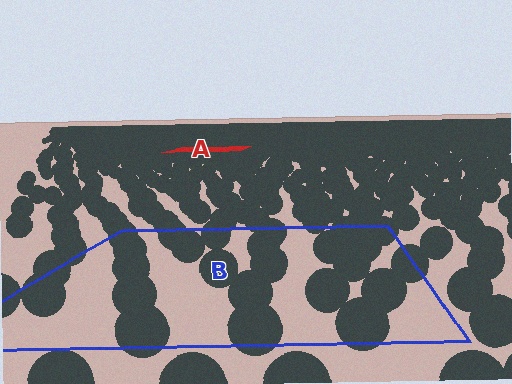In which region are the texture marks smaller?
The texture marks are smaller in region A, because it is farther away.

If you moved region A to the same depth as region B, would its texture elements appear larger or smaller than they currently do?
They would appear larger. At a closer depth, the same texture elements are projected at a bigger on-screen size.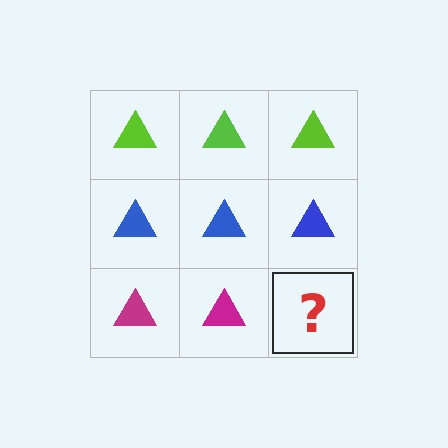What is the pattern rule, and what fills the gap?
The rule is that each row has a consistent color. The gap should be filled with a magenta triangle.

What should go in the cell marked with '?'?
The missing cell should contain a magenta triangle.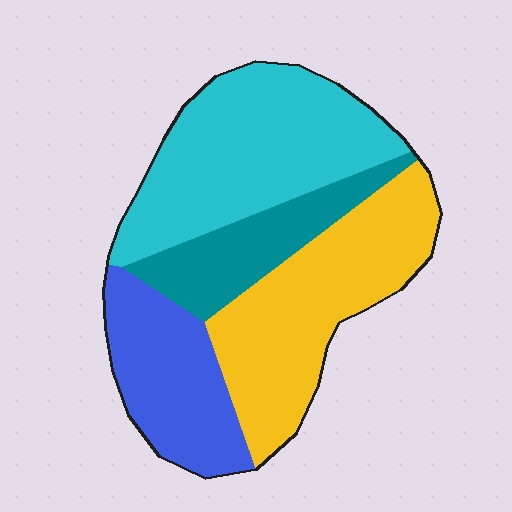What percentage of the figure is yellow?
Yellow covers around 30% of the figure.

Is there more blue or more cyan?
Cyan.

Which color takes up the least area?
Teal, at roughly 15%.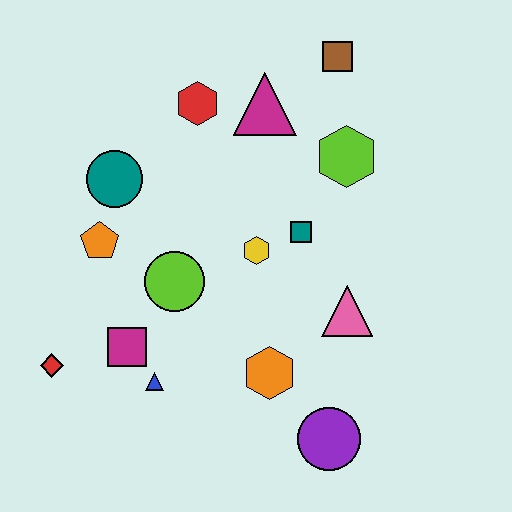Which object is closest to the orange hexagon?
The purple circle is closest to the orange hexagon.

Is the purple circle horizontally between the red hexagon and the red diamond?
No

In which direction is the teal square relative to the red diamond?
The teal square is to the right of the red diamond.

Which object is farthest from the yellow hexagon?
The red diamond is farthest from the yellow hexagon.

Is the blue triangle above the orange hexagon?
No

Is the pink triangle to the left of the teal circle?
No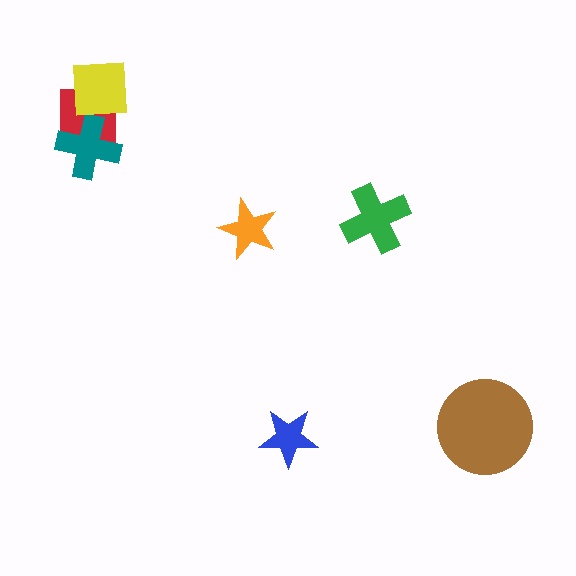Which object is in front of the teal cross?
The yellow square is in front of the teal cross.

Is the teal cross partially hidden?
Yes, it is partially covered by another shape.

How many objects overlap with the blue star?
0 objects overlap with the blue star.